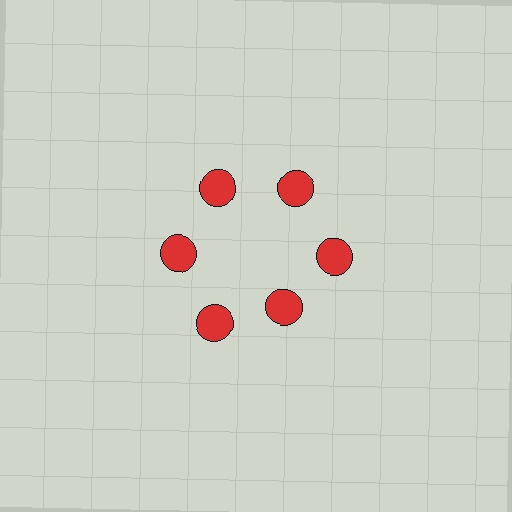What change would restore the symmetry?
The symmetry would be restored by moving it outward, back onto the ring so that all 6 circles sit at equal angles and equal distance from the center.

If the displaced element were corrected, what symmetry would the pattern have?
It would have 6-fold rotational symmetry — the pattern would map onto itself every 60 degrees.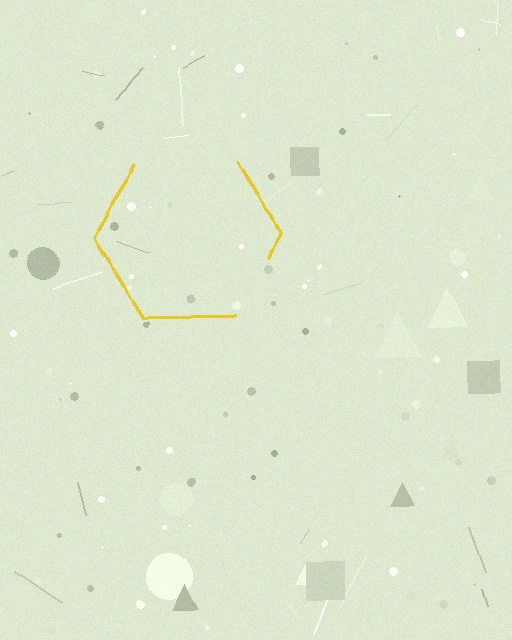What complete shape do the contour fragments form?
The contour fragments form a hexagon.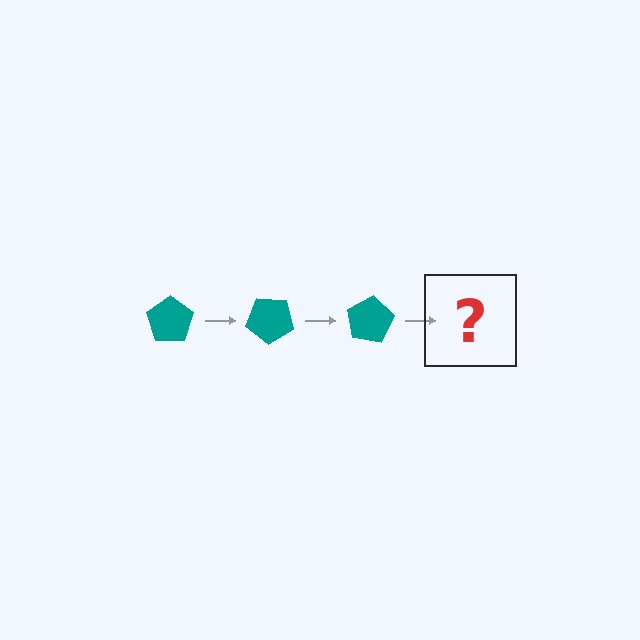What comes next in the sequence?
The next element should be a teal pentagon rotated 120 degrees.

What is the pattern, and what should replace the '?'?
The pattern is that the pentagon rotates 40 degrees each step. The '?' should be a teal pentagon rotated 120 degrees.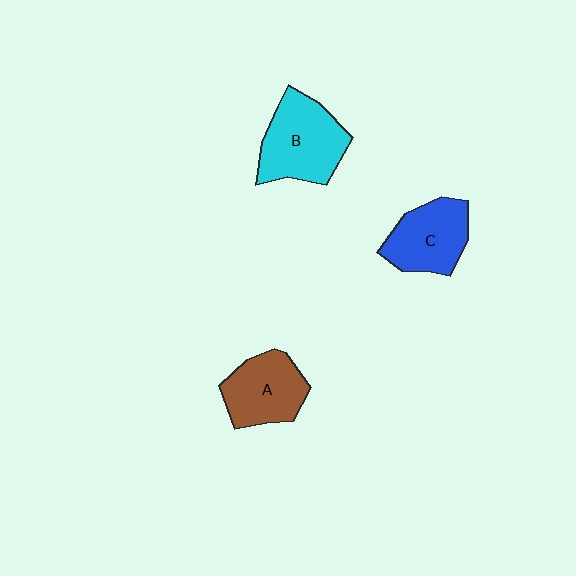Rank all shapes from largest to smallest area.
From largest to smallest: B (cyan), C (blue), A (brown).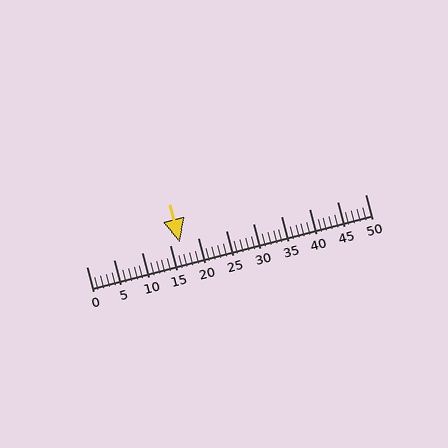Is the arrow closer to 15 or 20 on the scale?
The arrow is closer to 15.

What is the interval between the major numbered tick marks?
The major tick marks are spaced 5 units apart.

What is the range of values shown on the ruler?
The ruler shows values from 0 to 50.